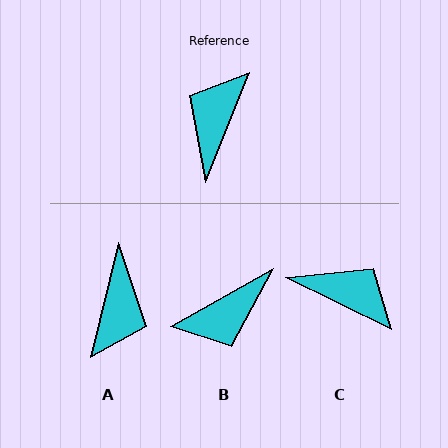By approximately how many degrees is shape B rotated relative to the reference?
Approximately 142 degrees counter-clockwise.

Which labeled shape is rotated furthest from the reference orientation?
A, about 172 degrees away.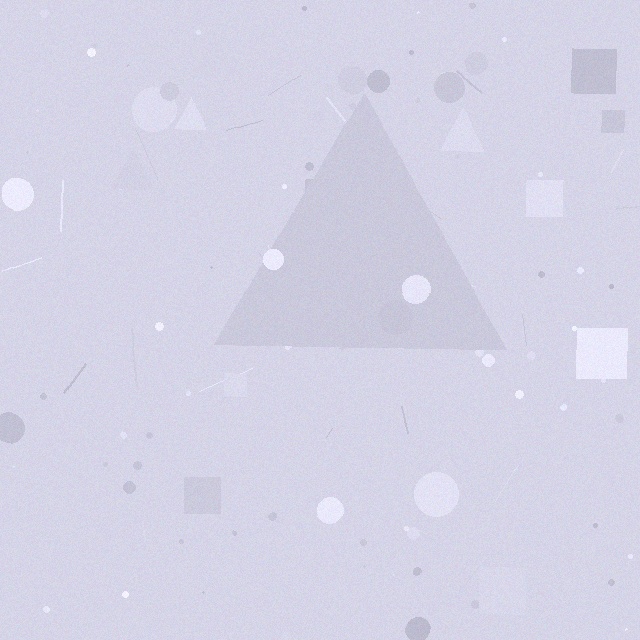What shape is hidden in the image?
A triangle is hidden in the image.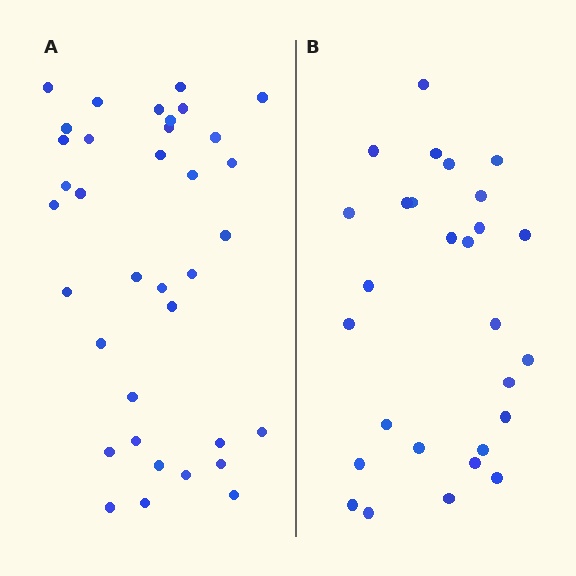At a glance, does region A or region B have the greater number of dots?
Region A (the left region) has more dots.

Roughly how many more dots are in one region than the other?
Region A has roughly 8 or so more dots than region B.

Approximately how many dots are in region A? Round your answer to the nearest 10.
About 40 dots. (The exact count is 36, which rounds to 40.)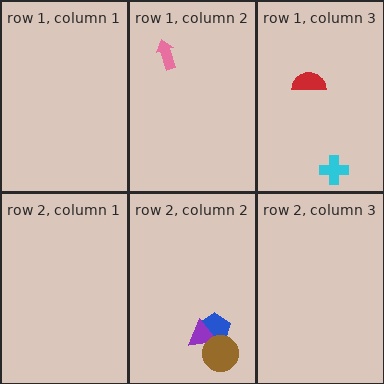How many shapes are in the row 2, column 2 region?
3.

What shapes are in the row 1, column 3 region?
The cyan cross, the red semicircle.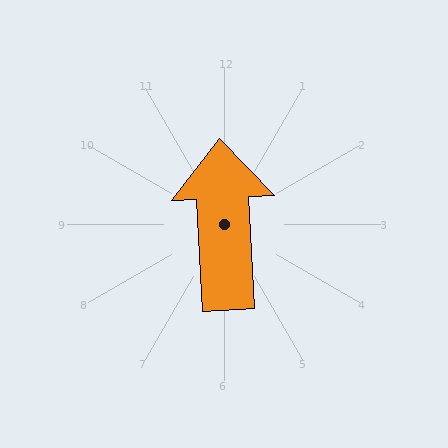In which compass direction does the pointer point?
North.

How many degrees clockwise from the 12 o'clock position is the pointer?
Approximately 357 degrees.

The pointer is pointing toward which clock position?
Roughly 12 o'clock.